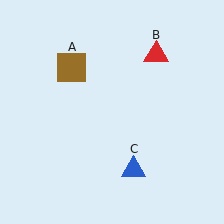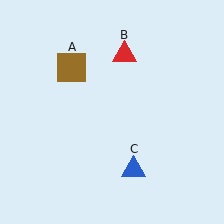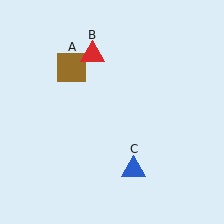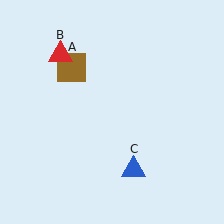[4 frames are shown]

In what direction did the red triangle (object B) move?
The red triangle (object B) moved left.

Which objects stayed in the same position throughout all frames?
Brown square (object A) and blue triangle (object C) remained stationary.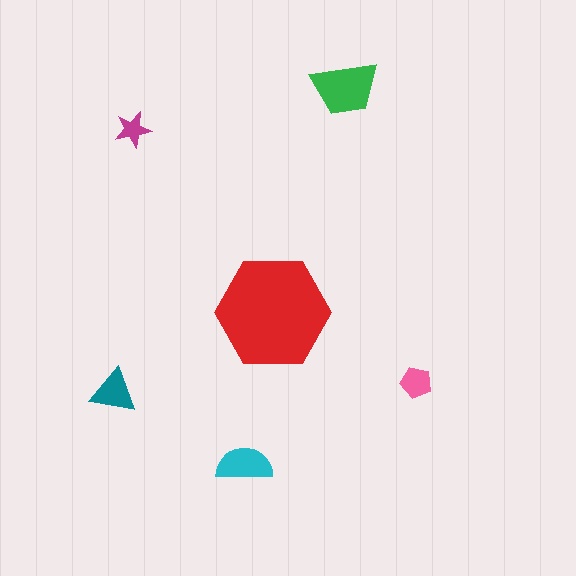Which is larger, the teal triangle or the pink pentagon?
The teal triangle.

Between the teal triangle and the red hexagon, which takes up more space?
The red hexagon.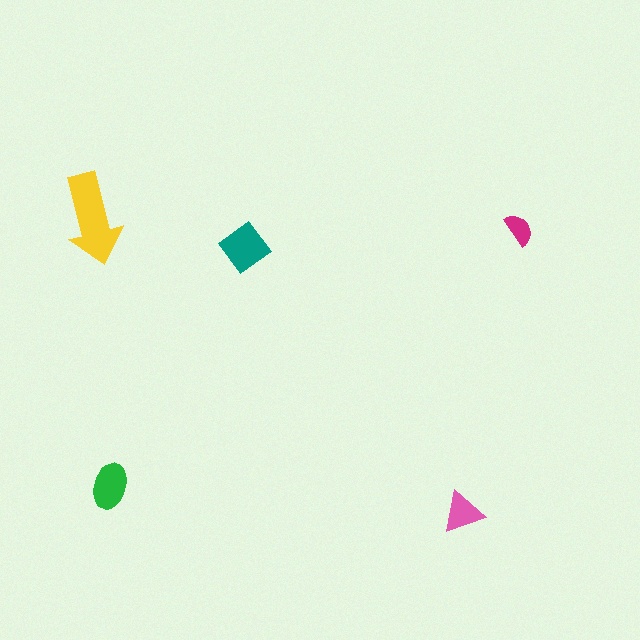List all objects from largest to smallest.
The yellow arrow, the teal diamond, the green ellipse, the pink triangle, the magenta semicircle.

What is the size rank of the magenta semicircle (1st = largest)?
5th.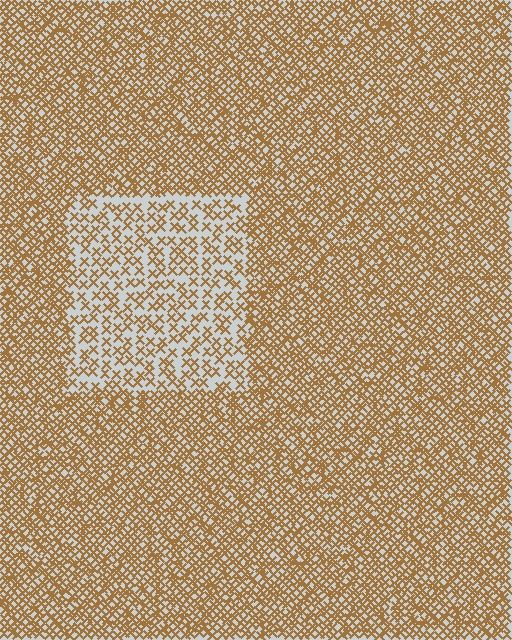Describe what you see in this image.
The image contains small brown elements arranged at two different densities. A rectangle-shaped region is visible where the elements are less densely packed than the surrounding area.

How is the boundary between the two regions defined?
The boundary is defined by a change in element density (approximately 2.2x ratio). All elements are the same color, size, and shape.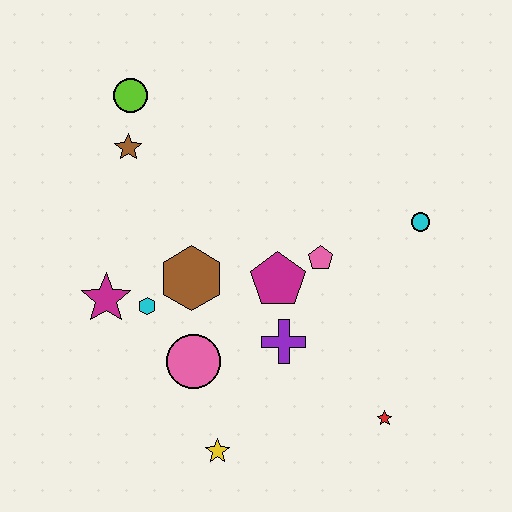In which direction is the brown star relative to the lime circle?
The brown star is below the lime circle.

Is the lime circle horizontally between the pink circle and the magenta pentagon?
No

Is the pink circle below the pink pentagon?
Yes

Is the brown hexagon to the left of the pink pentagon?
Yes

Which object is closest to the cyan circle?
The pink pentagon is closest to the cyan circle.